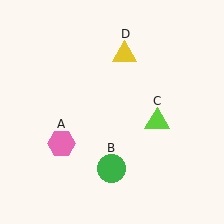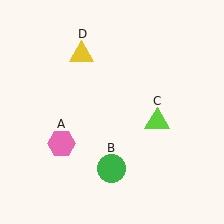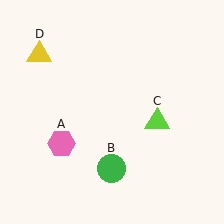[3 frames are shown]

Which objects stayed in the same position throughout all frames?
Pink hexagon (object A) and green circle (object B) and lime triangle (object C) remained stationary.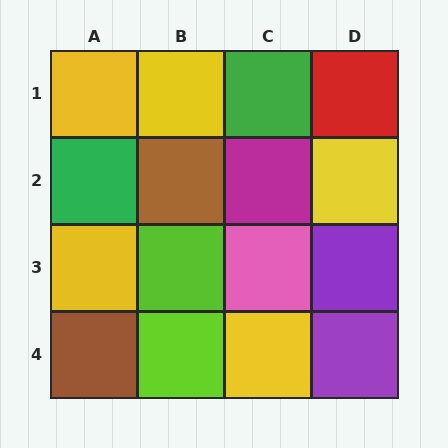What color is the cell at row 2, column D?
Yellow.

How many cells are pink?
1 cell is pink.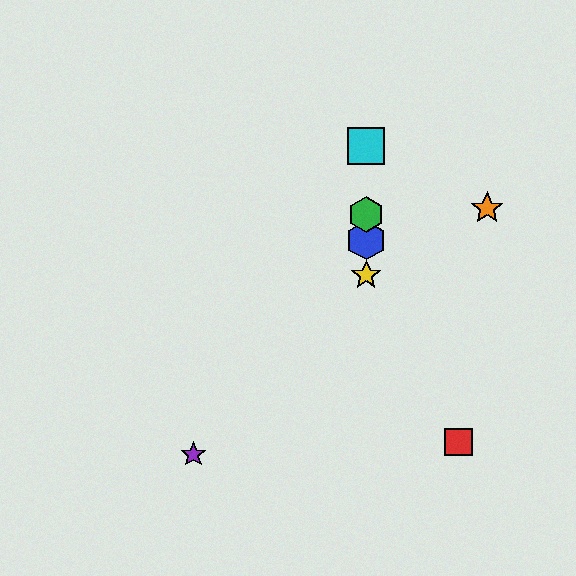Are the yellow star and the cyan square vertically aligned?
Yes, both are at x≈366.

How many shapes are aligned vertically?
4 shapes (the blue hexagon, the green hexagon, the yellow star, the cyan square) are aligned vertically.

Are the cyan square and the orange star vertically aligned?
No, the cyan square is at x≈366 and the orange star is at x≈487.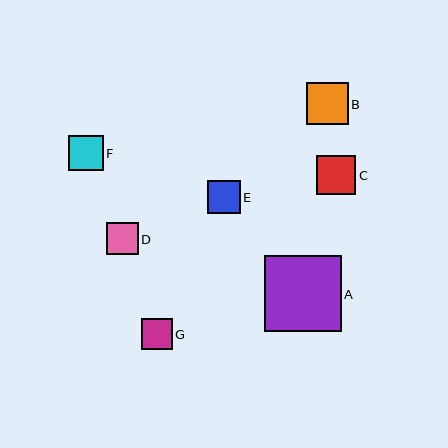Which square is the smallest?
Square G is the smallest with a size of approximately 31 pixels.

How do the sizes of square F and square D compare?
Square F and square D are approximately the same size.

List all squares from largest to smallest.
From largest to smallest: A, B, C, F, E, D, G.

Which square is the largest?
Square A is the largest with a size of approximately 76 pixels.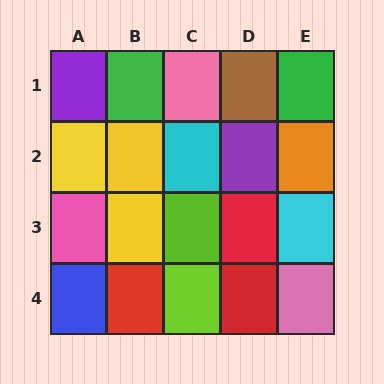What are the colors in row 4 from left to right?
Blue, red, lime, red, pink.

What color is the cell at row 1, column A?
Purple.